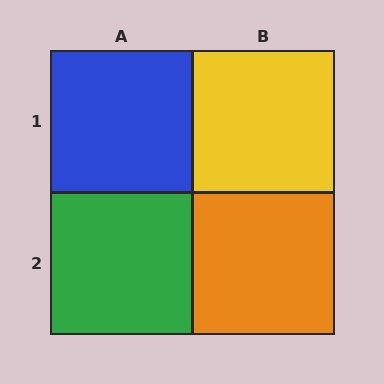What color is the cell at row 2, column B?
Orange.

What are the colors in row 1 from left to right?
Blue, yellow.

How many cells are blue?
1 cell is blue.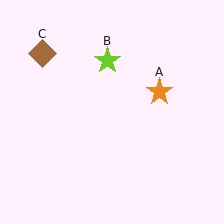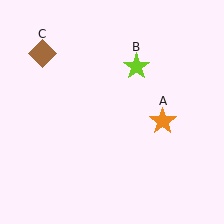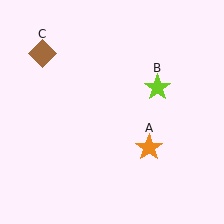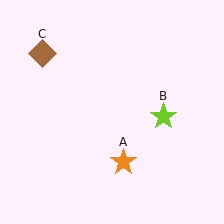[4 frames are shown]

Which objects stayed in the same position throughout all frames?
Brown diamond (object C) remained stationary.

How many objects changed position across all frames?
2 objects changed position: orange star (object A), lime star (object B).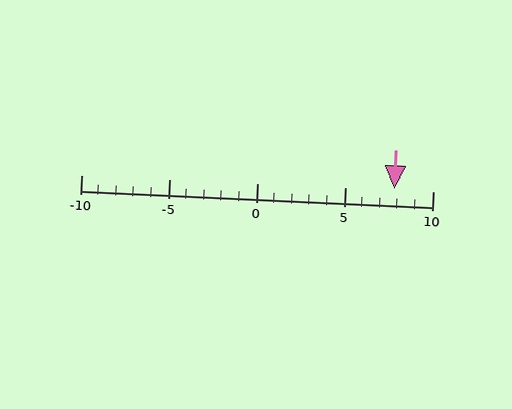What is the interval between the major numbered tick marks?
The major tick marks are spaced 5 units apart.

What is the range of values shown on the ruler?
The ruler shows values from -10 to 10.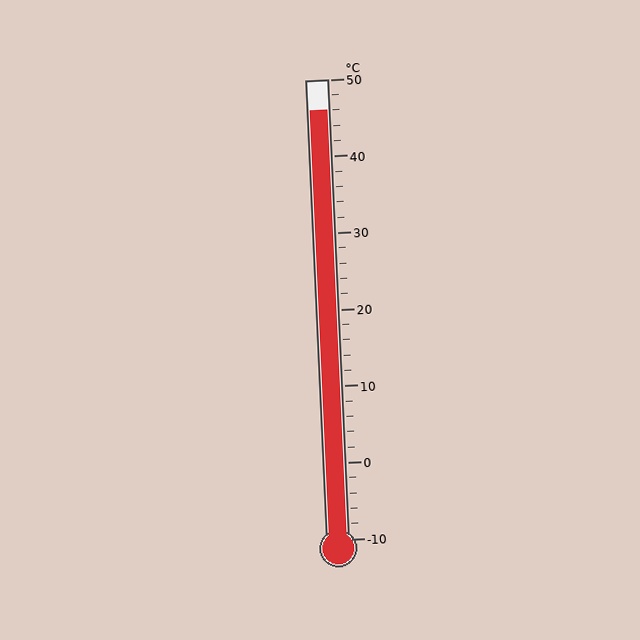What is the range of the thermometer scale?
The thermometer scale ranges from -10°C to 50°C.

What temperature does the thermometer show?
The thermometer shows approximately 46°C.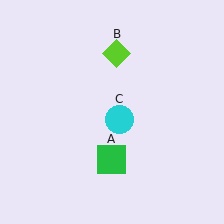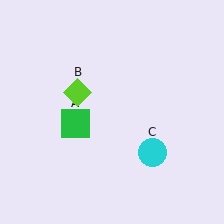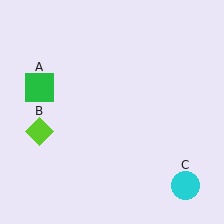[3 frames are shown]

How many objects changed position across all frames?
3 objects changed position: green square (object A), lime diamond (object B), cyan circle (object C).